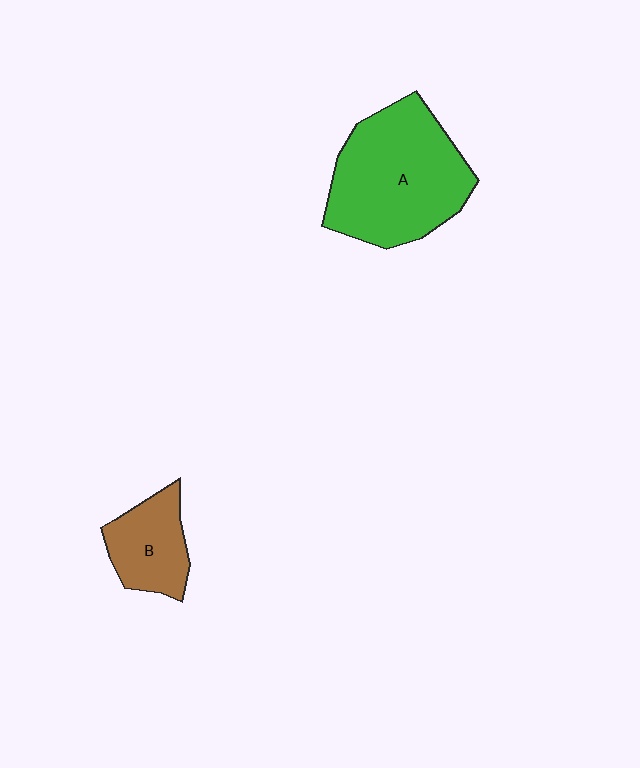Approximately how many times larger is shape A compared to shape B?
Approximately 2.3 times.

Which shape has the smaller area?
Shape B (brown).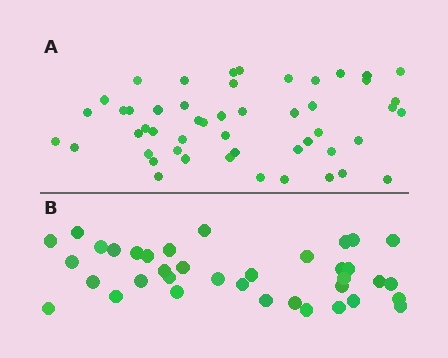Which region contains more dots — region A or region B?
Region A (the top region) has more dots.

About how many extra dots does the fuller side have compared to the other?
Region A has approximately 15 more dots than region B.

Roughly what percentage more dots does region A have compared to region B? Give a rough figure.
About 35% more.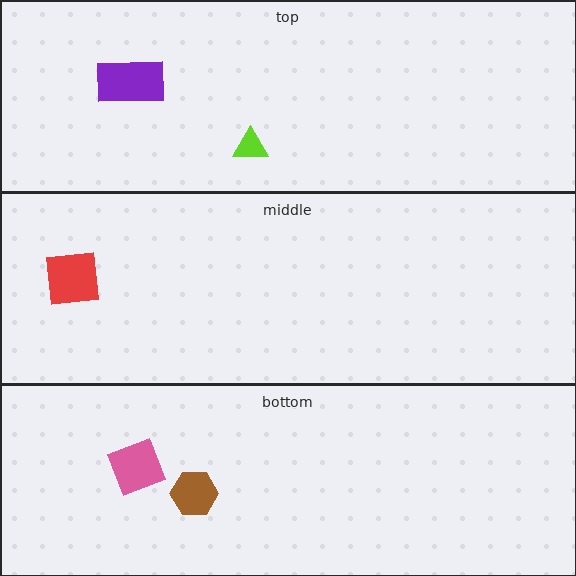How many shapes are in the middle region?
1.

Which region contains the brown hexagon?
The bottom region.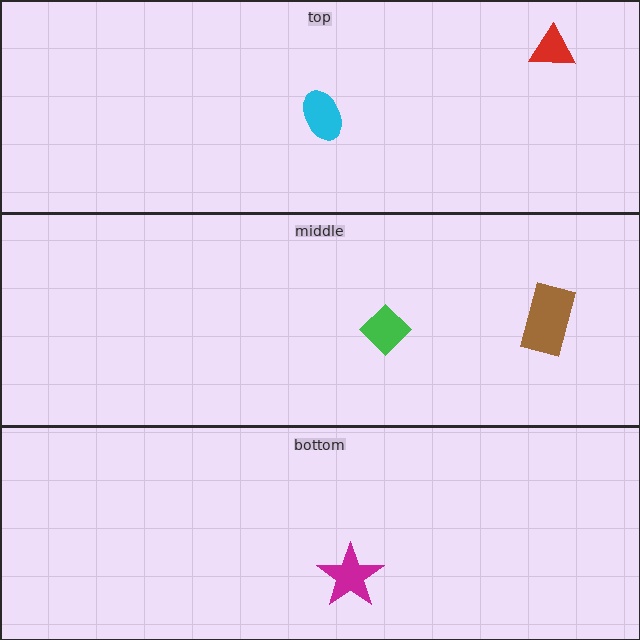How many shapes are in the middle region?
2.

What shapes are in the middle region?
The brown rectangle, the green diamond.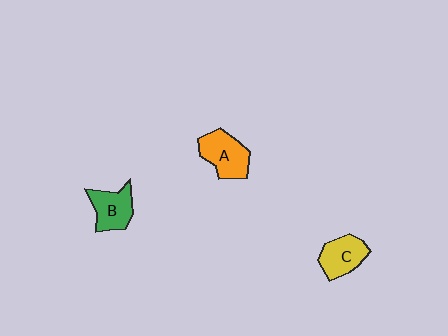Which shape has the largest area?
Shape A (orange).